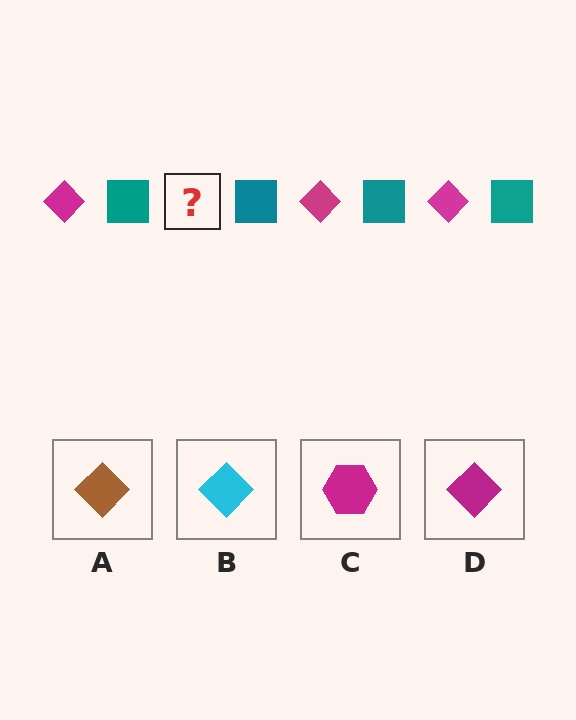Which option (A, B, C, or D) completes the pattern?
D.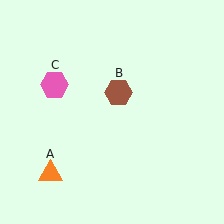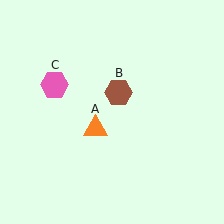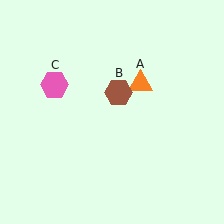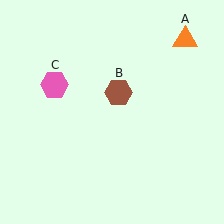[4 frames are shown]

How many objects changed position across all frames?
1 object changed position: orange triangle (object A).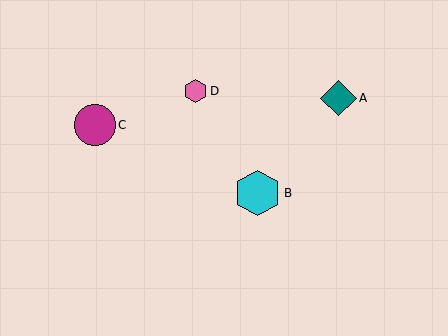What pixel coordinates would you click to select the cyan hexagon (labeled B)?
Click at (258, 193) to select the cyan hexagon B.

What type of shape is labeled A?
Shape A is a teal diamond.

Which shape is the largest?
The cyan hexagon (labeled B) is the largest.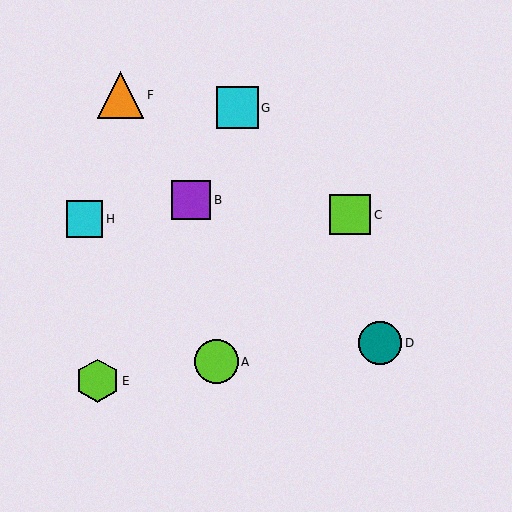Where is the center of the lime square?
The center of the lime square is at (350, 215).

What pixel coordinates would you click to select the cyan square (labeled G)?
Click at (237, 108) to select the cyan square G.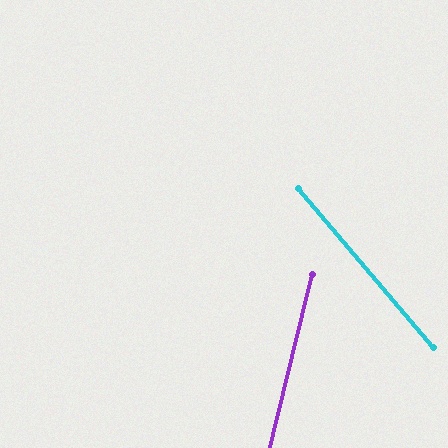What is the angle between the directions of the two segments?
Approximately 54 degrees.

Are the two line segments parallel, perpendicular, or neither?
Neither parallel nor perpendicular — they differ by about 54°.